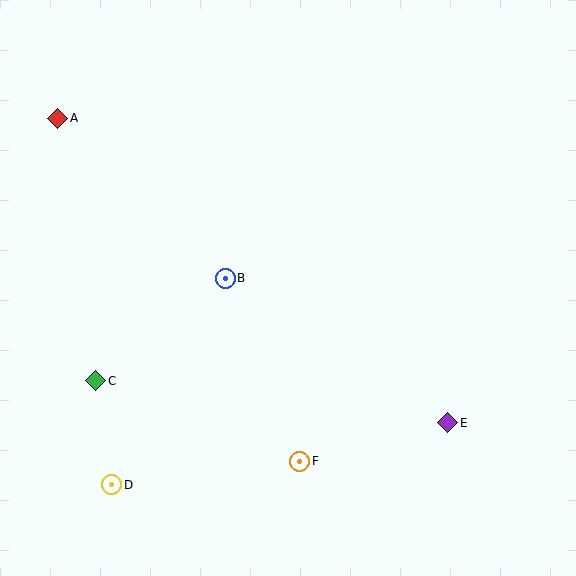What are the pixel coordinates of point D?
Point D is at (112, 485).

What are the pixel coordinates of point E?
Point E is at (448, 423).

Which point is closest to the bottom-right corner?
Point E is closest to the bottom-right corner.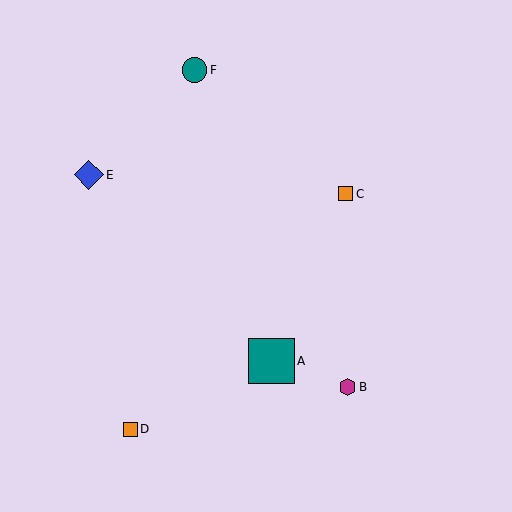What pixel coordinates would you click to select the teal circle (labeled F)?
Click at (194, 70) to select the teal circle F.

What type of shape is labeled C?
Shape C is an orange square.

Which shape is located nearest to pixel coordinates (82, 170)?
The blue diamond (labeled E) at (89, 175) is nearest to that location.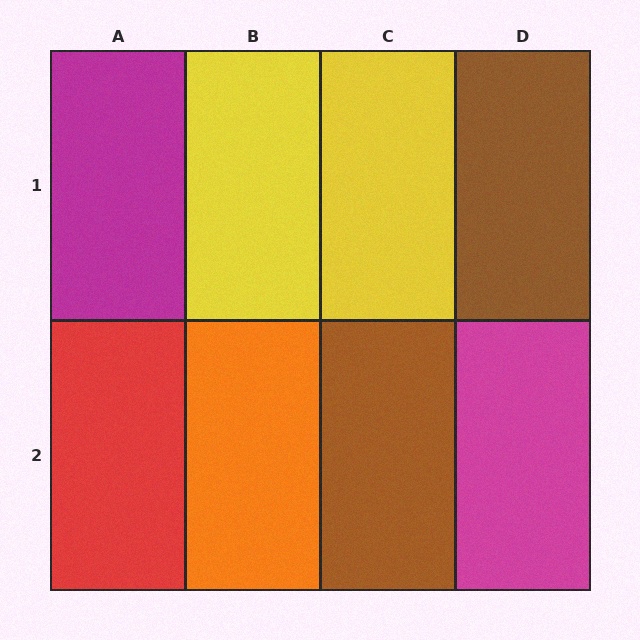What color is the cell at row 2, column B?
Orange.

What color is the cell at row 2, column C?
Brown.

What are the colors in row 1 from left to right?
Magenta, yellow, yellow, brown.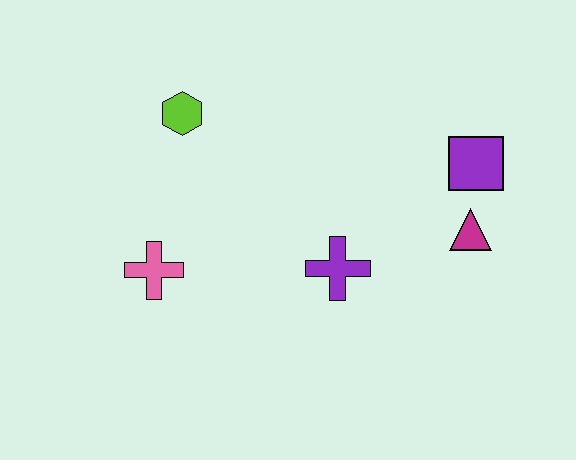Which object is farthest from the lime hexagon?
The magenta triangle is farthest from the lime hexagon.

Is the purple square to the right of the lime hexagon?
Yes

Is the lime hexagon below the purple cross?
No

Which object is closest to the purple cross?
The magenta triangle is closest to the purple cross.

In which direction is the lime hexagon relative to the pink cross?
The lime hexagon is above the pink cross.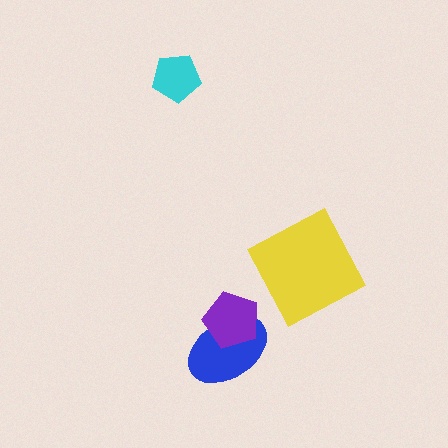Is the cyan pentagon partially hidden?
No, no other shape covers it.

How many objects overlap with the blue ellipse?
1 object overlaps with the blue ellipse.